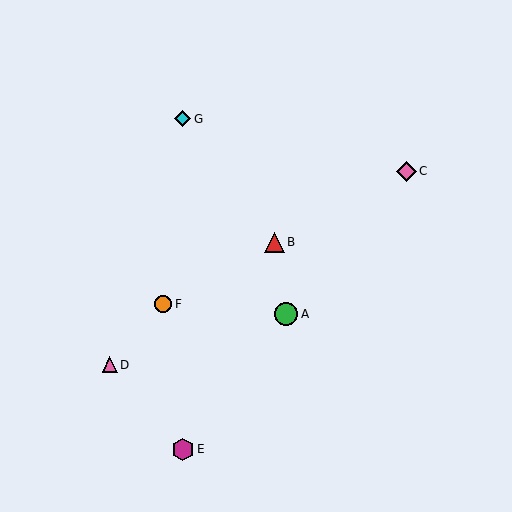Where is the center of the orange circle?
The center of the orange circle is at (163, 304).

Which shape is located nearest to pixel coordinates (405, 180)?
The pink diamond (labeled C) at (406, 171) is nearest to that location.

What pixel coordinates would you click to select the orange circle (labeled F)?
Click at (163, 304) to select the orange circle F.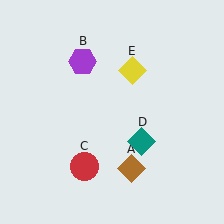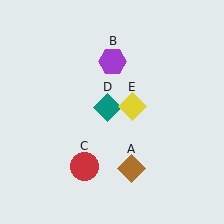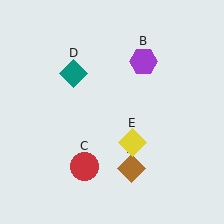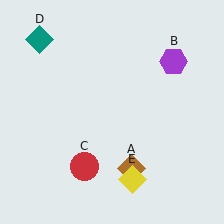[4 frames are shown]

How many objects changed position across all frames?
3 objects changed position: purple hexagon (object B), teal diamond (object D), yellow diamond (object E).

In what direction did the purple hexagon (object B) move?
The purple hexagon (object B) moved right.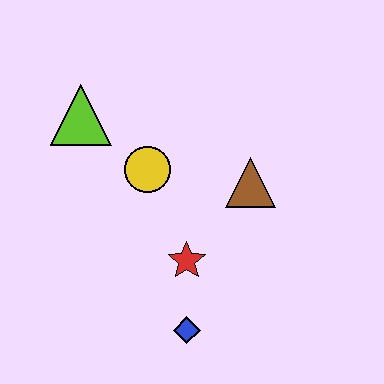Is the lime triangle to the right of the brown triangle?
No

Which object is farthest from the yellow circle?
The blue diamond is farthest from the yellow circle.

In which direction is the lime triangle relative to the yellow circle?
The lime triangle is to the left of the yellow circle.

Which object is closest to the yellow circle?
The lime triangle is closest to the yellow circle.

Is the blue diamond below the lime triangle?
Yes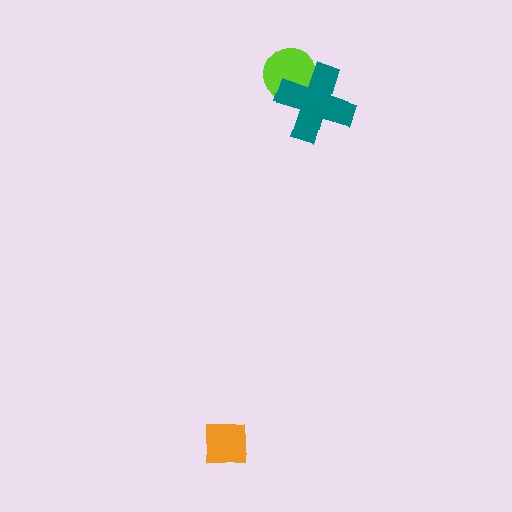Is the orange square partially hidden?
No, no other shape covers it.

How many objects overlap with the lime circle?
1 object overlaps with the lime circle.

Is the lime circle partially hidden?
Yes, it is partially covered by another shape.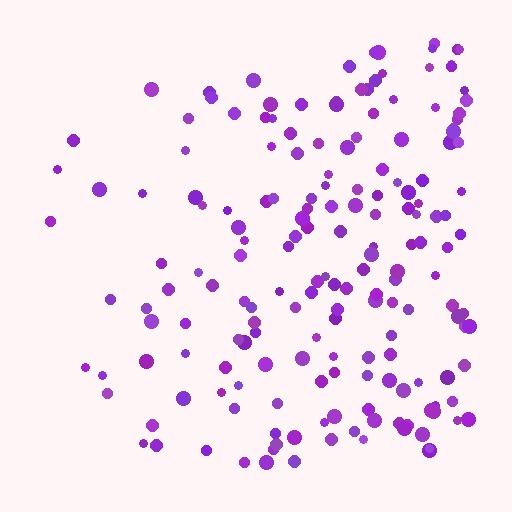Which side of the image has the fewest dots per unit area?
The left.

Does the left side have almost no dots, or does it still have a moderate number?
Still a moderate number, just noticeably fewer than the right.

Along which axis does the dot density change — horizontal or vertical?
Horizontal.